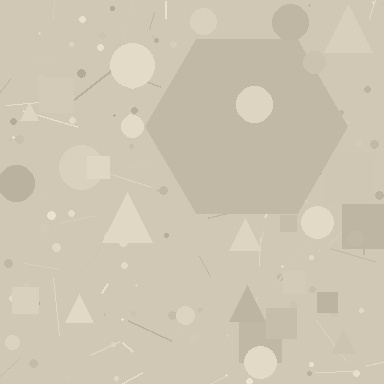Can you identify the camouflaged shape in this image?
The camouflaged shape is a hexagon.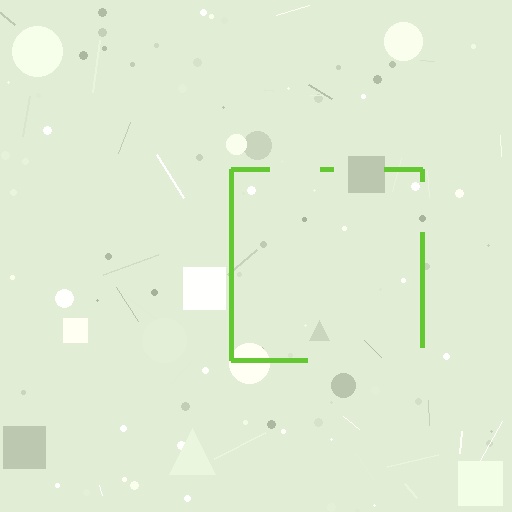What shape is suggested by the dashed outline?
The dashed outline suggests a square.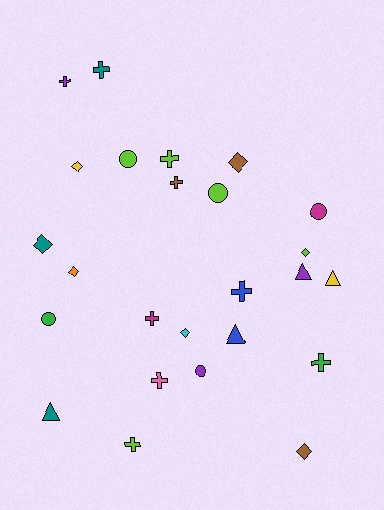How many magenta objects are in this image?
There are 2 magenta objects.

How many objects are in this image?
There are 25 objects.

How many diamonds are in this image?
There are 7 diamonds.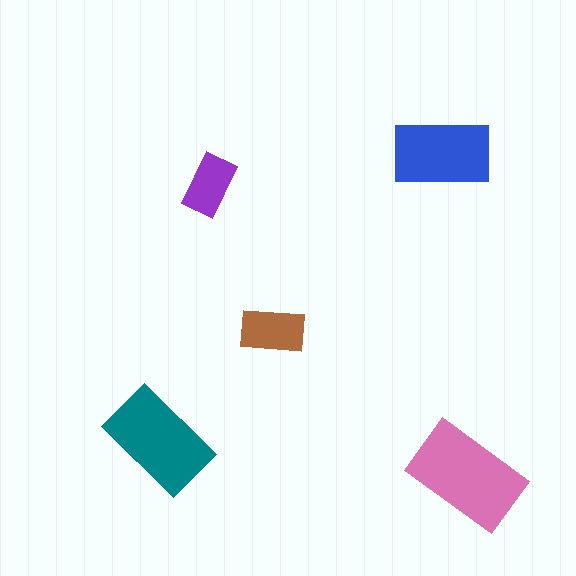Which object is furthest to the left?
The teal rectangle is leftmost.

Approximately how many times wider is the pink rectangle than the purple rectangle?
About 2 times wider.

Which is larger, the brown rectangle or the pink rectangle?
The pink one.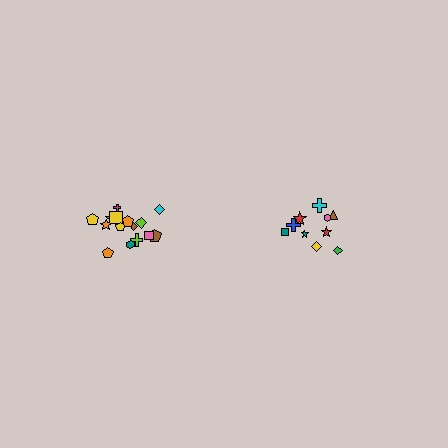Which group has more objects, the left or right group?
The left group.